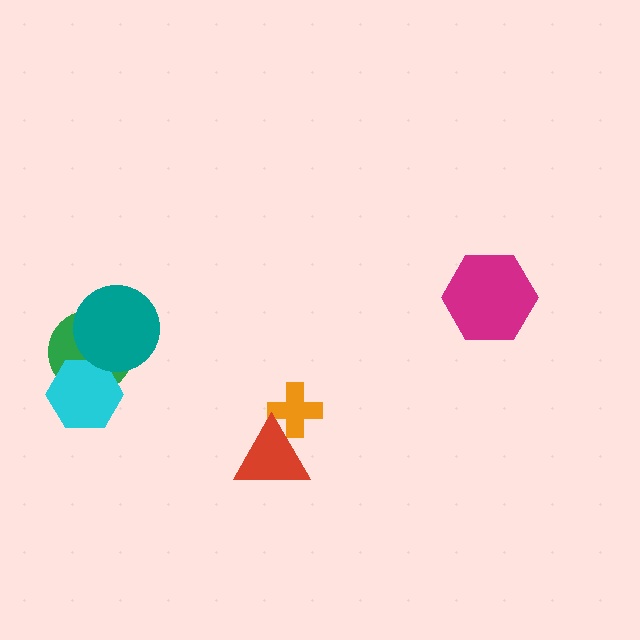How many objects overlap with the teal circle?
2 objects overlap with the teal circle.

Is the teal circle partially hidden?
No, no other shape covers it.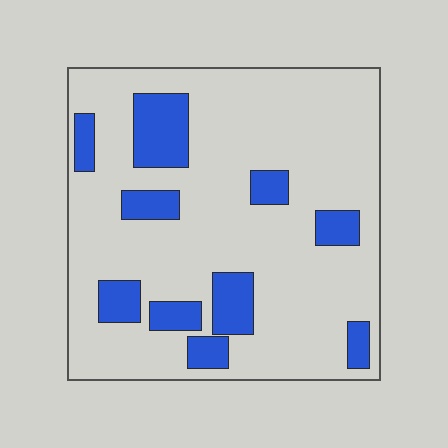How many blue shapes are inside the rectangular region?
10.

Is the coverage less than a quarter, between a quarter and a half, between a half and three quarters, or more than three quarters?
Less than a quarter.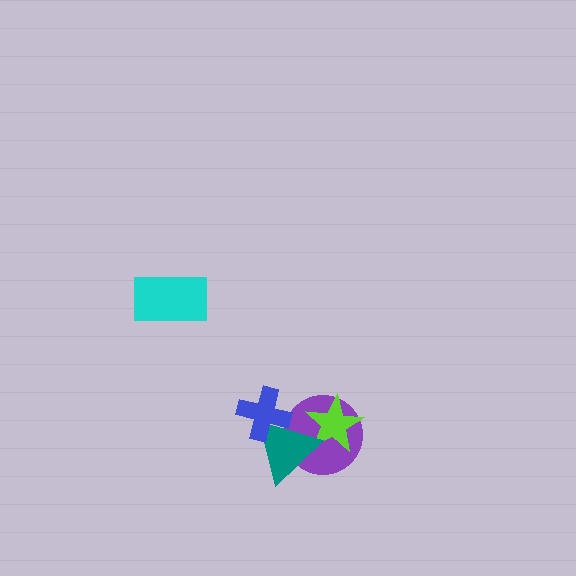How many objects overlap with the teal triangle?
3 objects overlap with the teal triangle.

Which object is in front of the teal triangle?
The blue cross is in front of the teal triangle.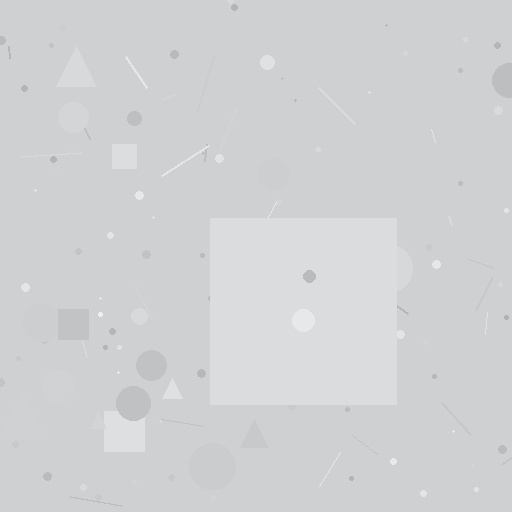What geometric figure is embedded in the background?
A square is embedded in the background.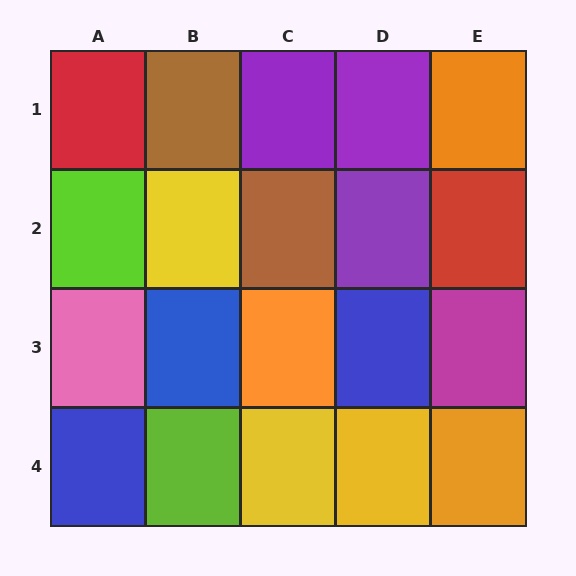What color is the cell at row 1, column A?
Red.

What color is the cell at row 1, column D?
Purple.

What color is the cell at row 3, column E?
Magenta.